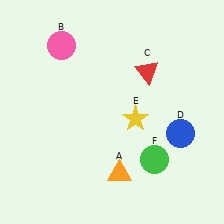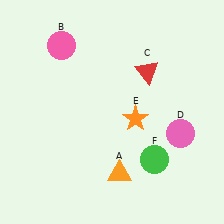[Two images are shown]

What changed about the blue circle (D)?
In Image 1, D is blue. In Image 2, it changed to pink.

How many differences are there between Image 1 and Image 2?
There are 2 differences between the two images.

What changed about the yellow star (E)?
In Image 1, E is yellow. In Image 2, it changed to orange.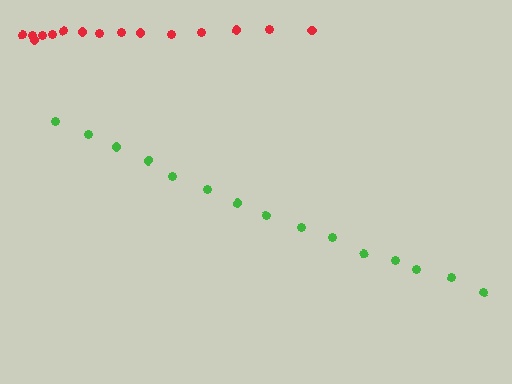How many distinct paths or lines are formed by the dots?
There are 2 distinct paths.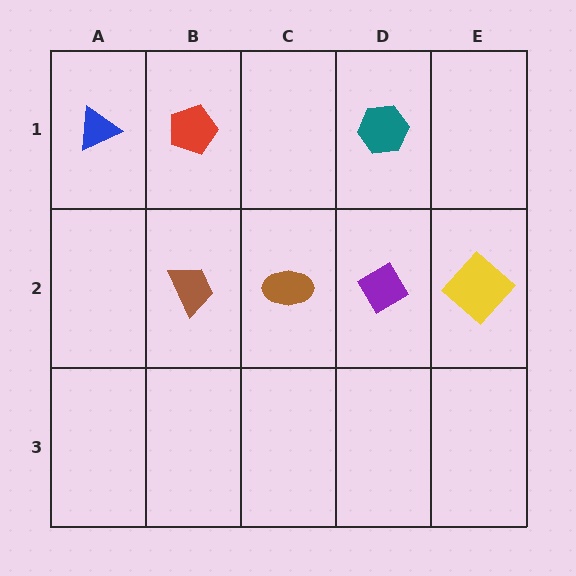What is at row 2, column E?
A yellow diamond.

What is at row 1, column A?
A blue triangle.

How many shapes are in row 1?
3 shapes.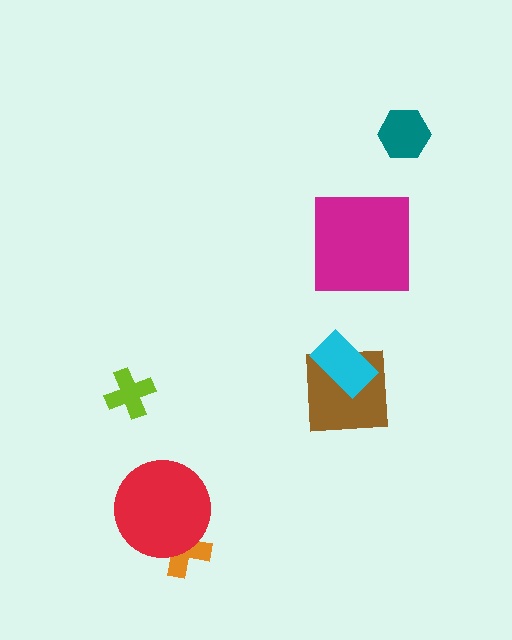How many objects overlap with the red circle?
1 object overlaps with the red circle.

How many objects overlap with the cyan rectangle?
1 object overlaps with the cyan rectangle.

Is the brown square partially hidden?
Yes, it is partially covered by another shape.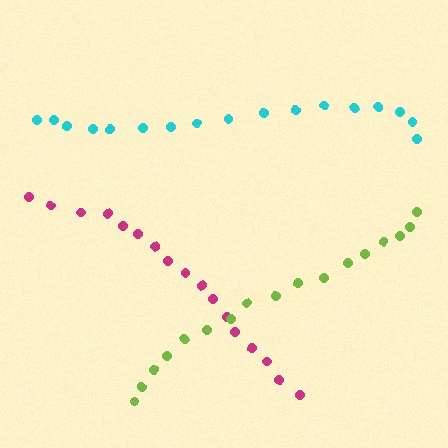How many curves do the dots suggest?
There are 3 distinct paths.